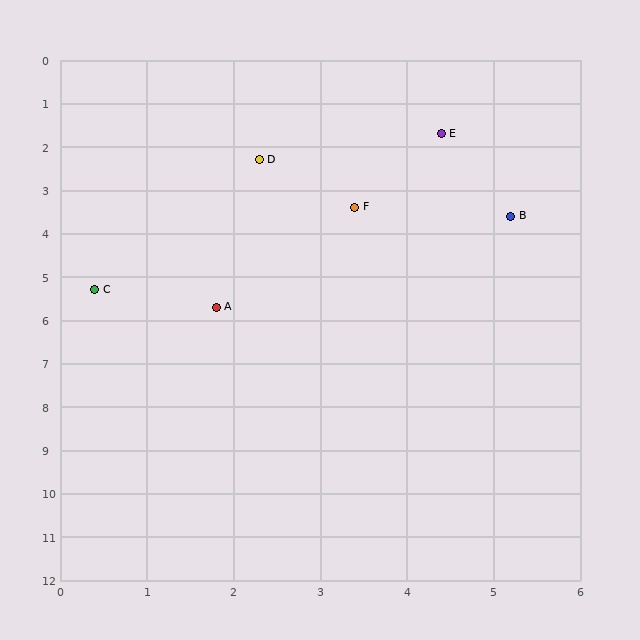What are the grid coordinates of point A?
Point A is at approximately (1.8, 5.7).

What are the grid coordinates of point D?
Point D is at approximately (2.3, 2.3).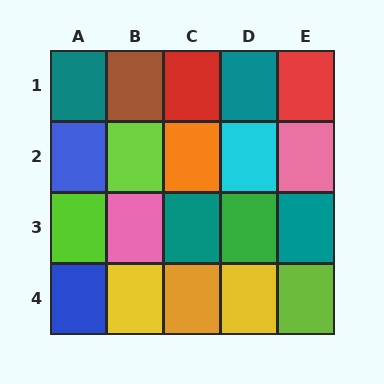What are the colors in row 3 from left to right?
Lime, pink, teal, green, teal.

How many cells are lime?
3 cells are lime.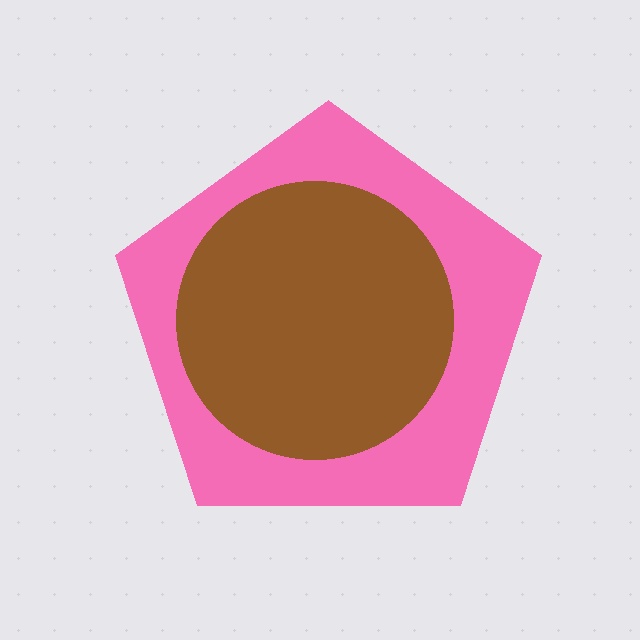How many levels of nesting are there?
2.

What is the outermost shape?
The pink pentagon.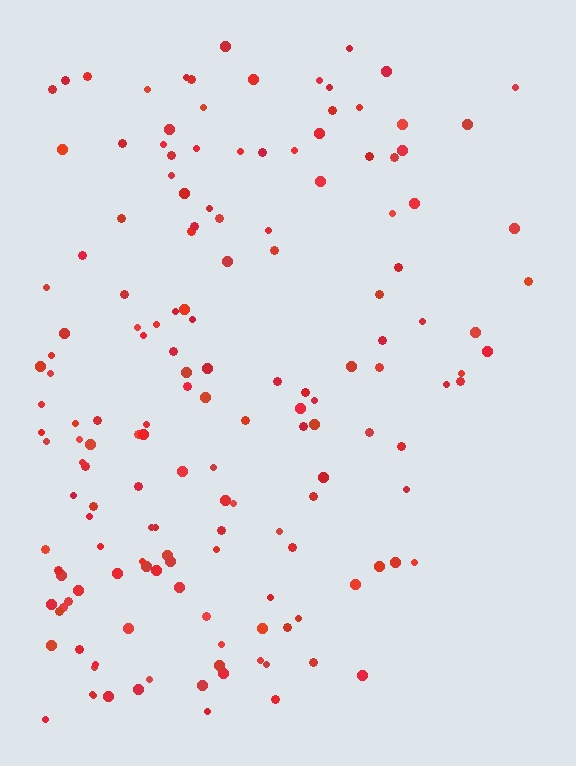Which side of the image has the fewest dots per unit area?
The right.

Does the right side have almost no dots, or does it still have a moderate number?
Still a moderate number, just noticeably fewer than the left.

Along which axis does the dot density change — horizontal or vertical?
Horizontal.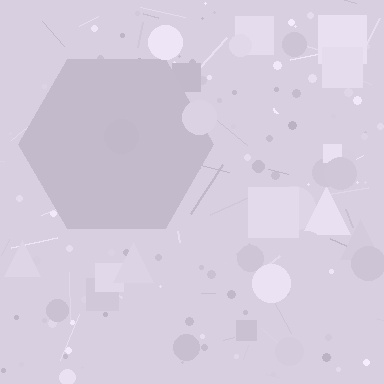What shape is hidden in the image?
A hexagon is hidden in the image.